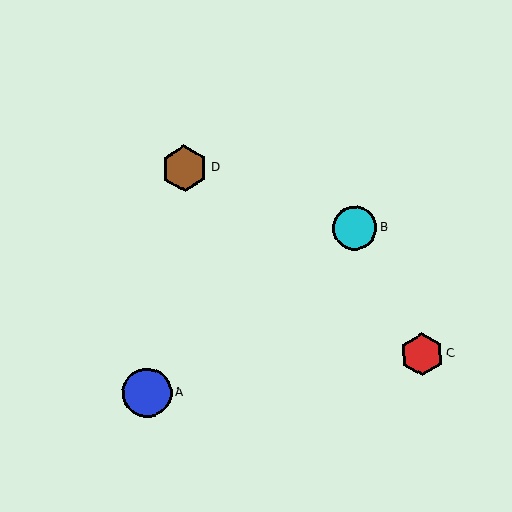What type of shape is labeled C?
Shape C is a red hexagon.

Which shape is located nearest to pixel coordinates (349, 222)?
The cyan circle (labeled B) at (355, 228) is nearest to that location.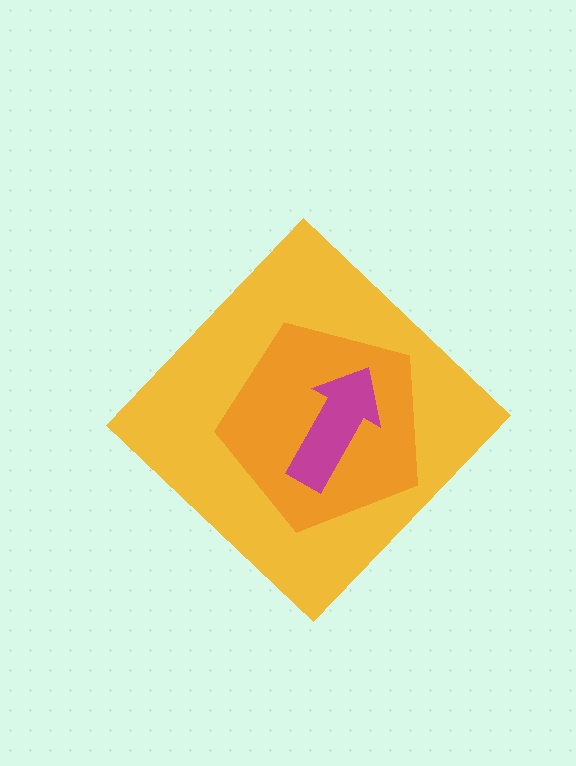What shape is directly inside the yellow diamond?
The orange pentagon.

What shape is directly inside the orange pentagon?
The magenta arrow.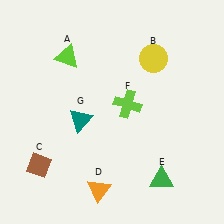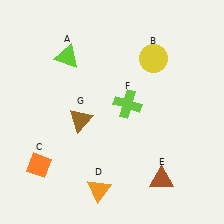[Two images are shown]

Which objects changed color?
C changed from brown to orange. E changed from green to brown. G changed from teal to brown.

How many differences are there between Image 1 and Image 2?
There are 3 differences between the two images.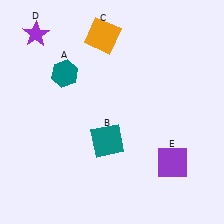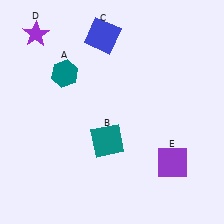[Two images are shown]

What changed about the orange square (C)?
In Image 1, C is orange. In Image 2, it changed to blue.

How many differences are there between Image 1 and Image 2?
There is 1 difference between the two images.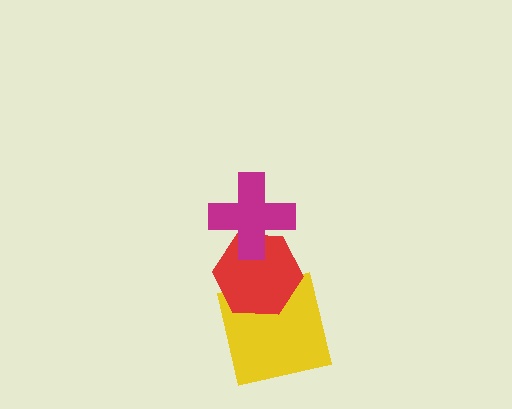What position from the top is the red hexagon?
The red hexagon is 2nd from the top.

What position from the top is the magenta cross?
The magenta cross is 1st from the top.